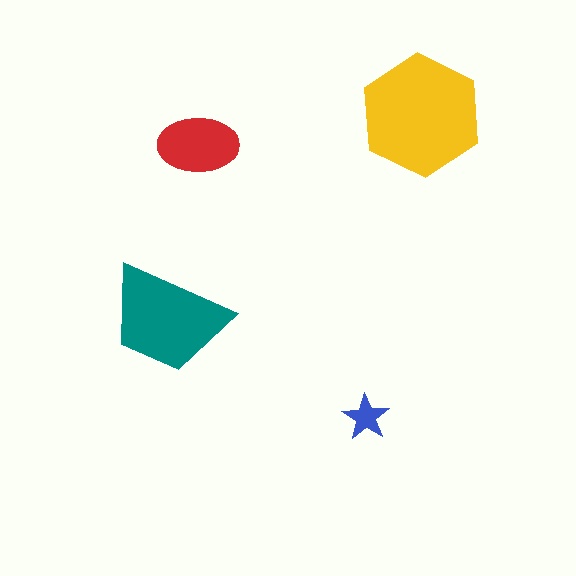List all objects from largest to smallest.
The yellow hexagon, the teal trapezoid, the red ellipse, the blue star.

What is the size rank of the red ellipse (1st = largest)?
3rd.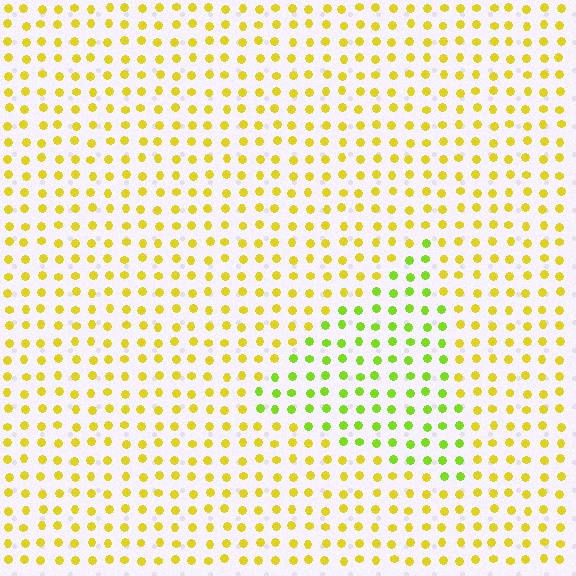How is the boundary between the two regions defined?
The boundary is defined purely by a slight shift in hue (about 36 degrees). Spacing, size, and orientation are identical on both sides.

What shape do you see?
I see a triangle.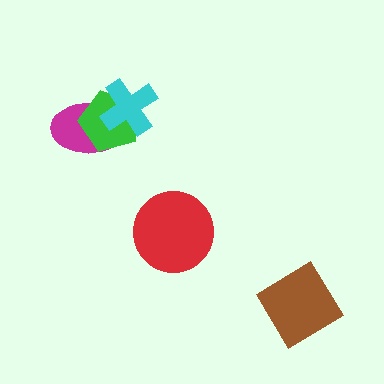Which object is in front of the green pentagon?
The cyan cross is in front of the green pentagon.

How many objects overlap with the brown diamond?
0 objects overlap with the brown diamond.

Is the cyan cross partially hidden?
No, no other shape covers it.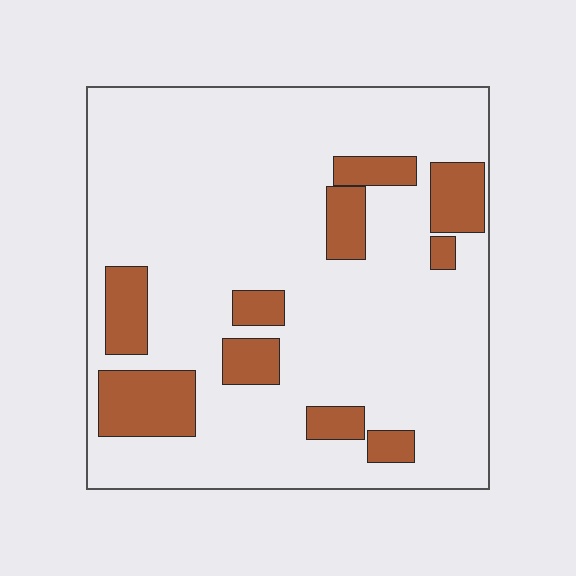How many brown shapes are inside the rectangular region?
10.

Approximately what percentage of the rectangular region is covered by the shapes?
Approximately 20%.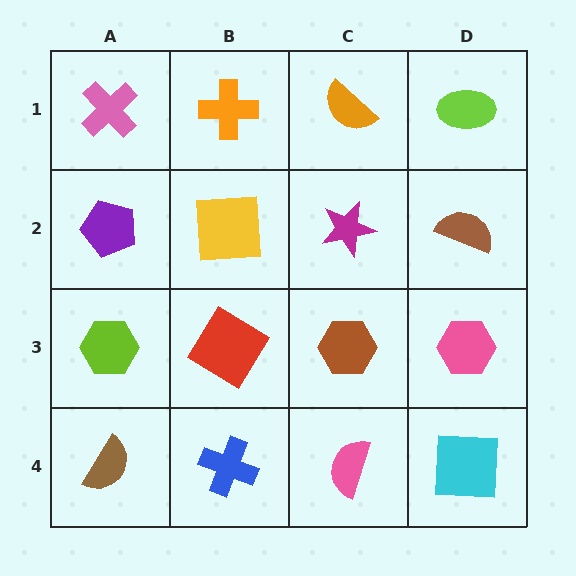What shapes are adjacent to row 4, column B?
A red diamond (row 3, column B), a brown semicircle (row 4, column A), a pink semicircle (row 4, column C).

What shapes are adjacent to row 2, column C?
An orange semicircle (row 1, column C), a brown hexagon (row 3, column C), a yellow square (row 2, column B), a brown semicircle (row 2, column D).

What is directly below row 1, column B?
A yellow square.